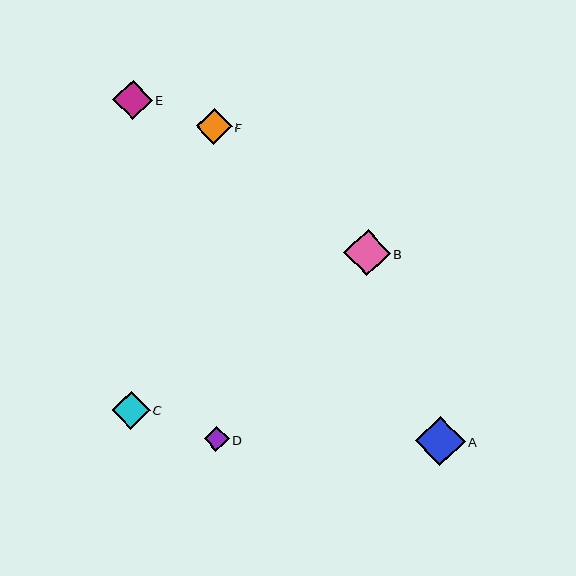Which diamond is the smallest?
Diamond D is the smallest with a size of approximately 25 pixels.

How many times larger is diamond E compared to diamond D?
Diamond E is approximately 1.6 times the size of diamond D.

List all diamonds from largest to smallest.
From largest to smallest: A, B, E, C, F, D.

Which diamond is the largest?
Diamond A is the largest with a size of approximately 50 pixels.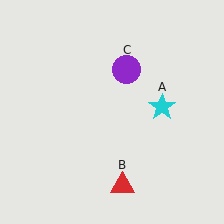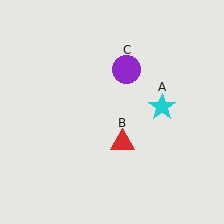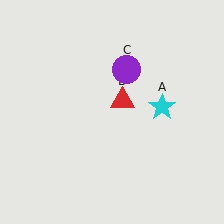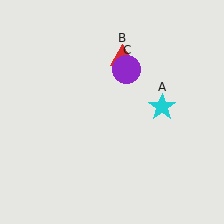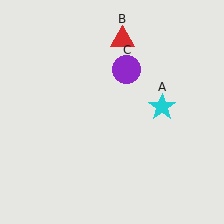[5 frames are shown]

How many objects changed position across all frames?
1 object changed position: red triangle (object B).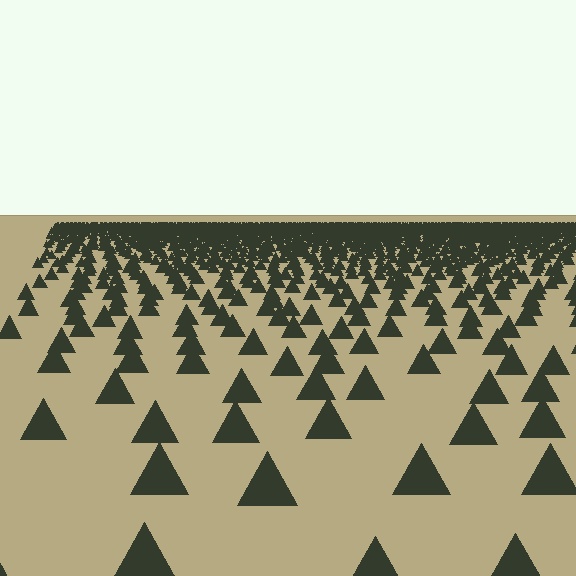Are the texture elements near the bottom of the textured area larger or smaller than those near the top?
Larger. Near the bottom, elements are closer to the viewer and appear at a bigger on-screen size.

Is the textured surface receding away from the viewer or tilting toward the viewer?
The surface is receding away from the viewer. Texture elements get smaller and denser toward the top.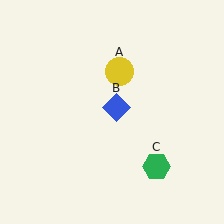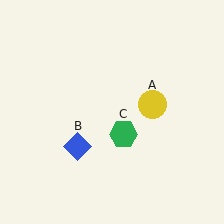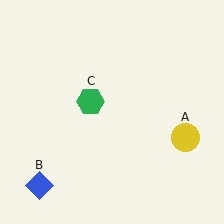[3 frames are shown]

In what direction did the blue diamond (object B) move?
The blue diamond (object B) moved down and to the left.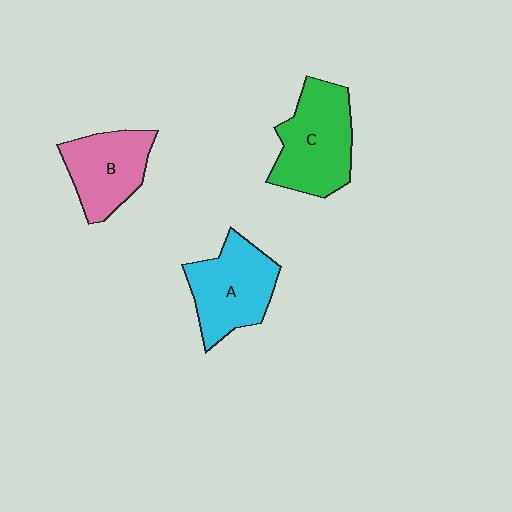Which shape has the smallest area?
Shape B (pink).